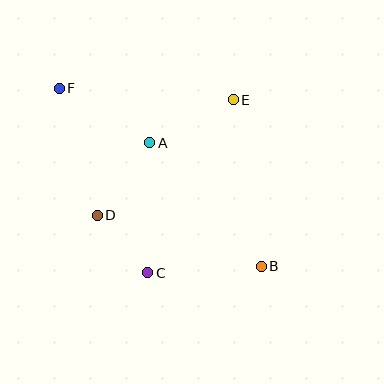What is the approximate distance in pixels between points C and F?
The distance between C and F is approximately 205 pixels.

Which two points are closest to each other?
Points C and D are closest to each other.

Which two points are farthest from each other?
Points B and F are farthest from each other.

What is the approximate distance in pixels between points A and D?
The distance between A and D is approximately 89 pixels.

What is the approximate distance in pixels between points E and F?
The distance between E and F is approximately 174 pixels.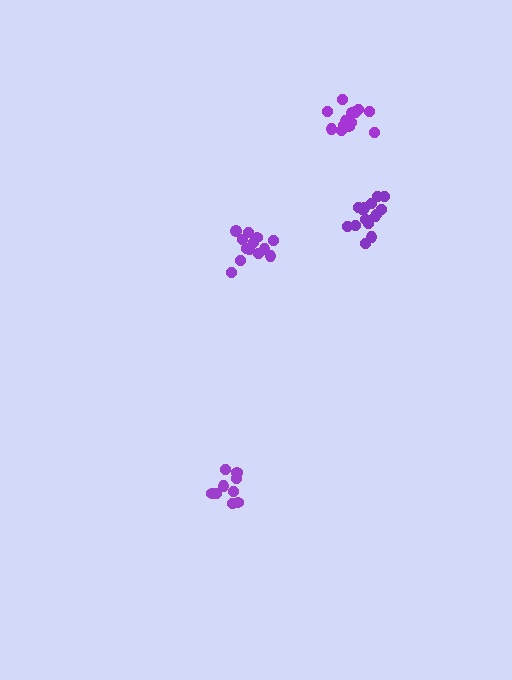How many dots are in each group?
Group 1: 13 dots, Group 2: 9 dots, Group 3: 15 dots, Group 4: 13 dots (50 total).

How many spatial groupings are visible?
There are 4 spatial groupings.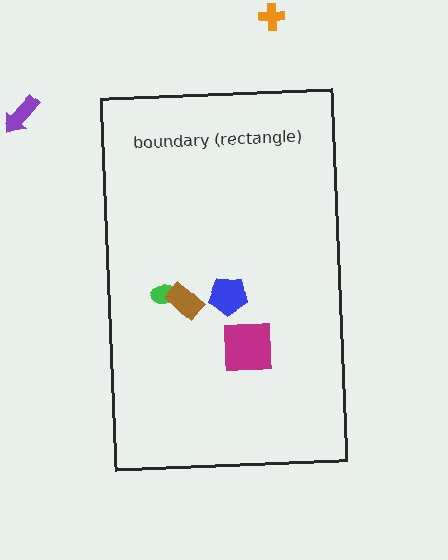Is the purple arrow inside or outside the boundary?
Outside.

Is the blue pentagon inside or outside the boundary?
Inside.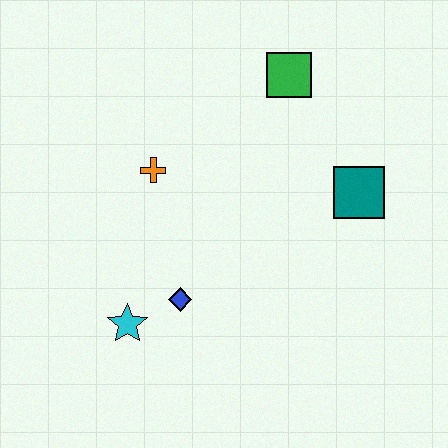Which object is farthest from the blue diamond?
The green square is farthest from the blue diamond.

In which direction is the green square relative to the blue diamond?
The green square is above the blue diamond.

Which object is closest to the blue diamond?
The cyan star is closest to the blue diamond.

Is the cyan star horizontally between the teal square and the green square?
No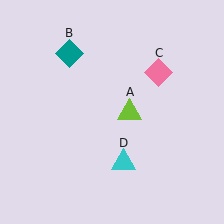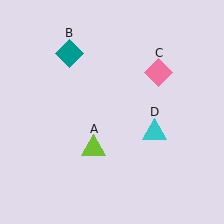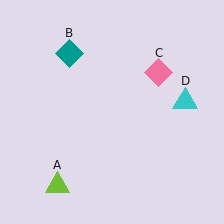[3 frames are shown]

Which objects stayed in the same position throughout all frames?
Teal diamond (object B) and pink diamond (object C) remained stationary.